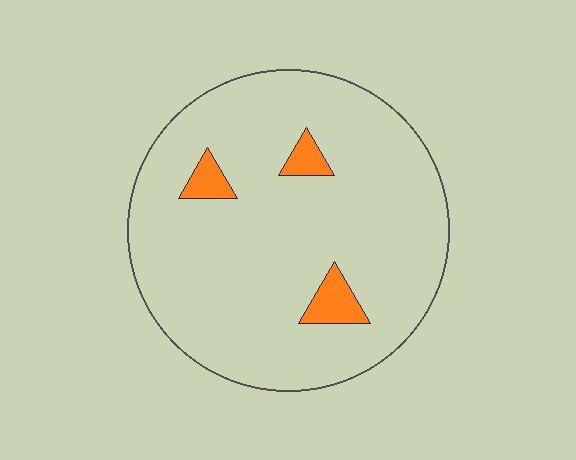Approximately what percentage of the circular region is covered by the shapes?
Approximately 5%.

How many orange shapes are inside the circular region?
3.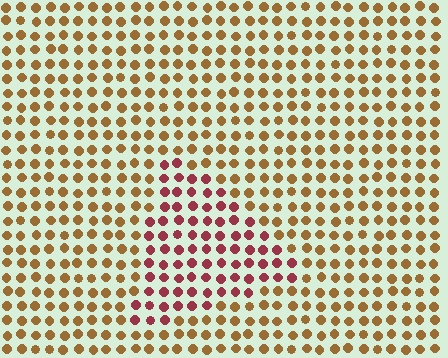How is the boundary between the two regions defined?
The boundary is defined purely by a slight shift in hue (about 46 degrees). Spacing, size, and orientation are identical on both sides.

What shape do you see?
I see a triangle.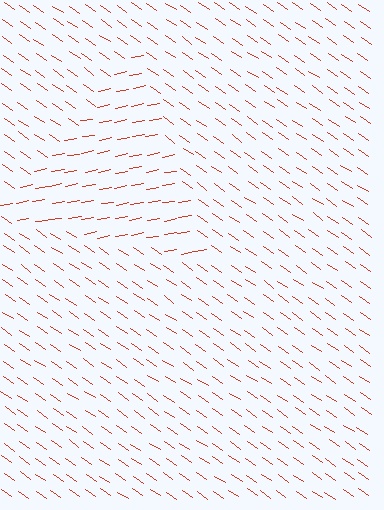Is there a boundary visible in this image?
Yes, there is a texture boundary formed by a change in line orientation.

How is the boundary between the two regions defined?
The boundary is defined purely by a change in line orientation (approximately 45 degrees difference). All lines are the same color and thickness.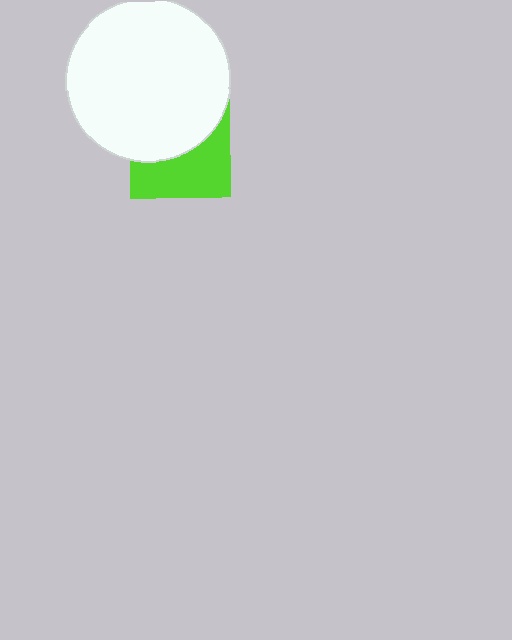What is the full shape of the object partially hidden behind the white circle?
The partially hidden object is a lime square.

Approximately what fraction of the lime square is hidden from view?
Roughly 51% of the lime square is hidden behind the white circle.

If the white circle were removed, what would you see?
You would see the complete lime square.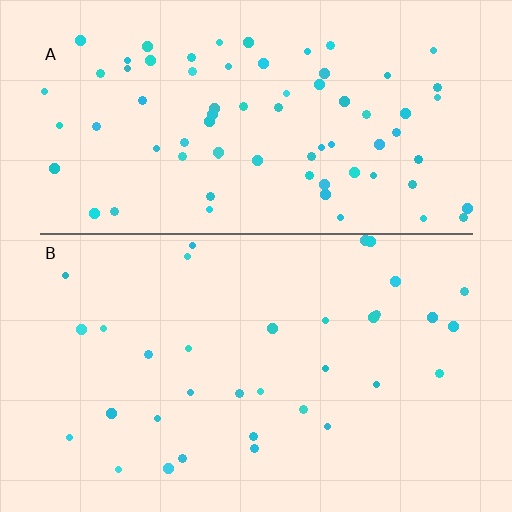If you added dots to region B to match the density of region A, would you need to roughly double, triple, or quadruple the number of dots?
Approximately double.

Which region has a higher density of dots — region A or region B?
A (the top).